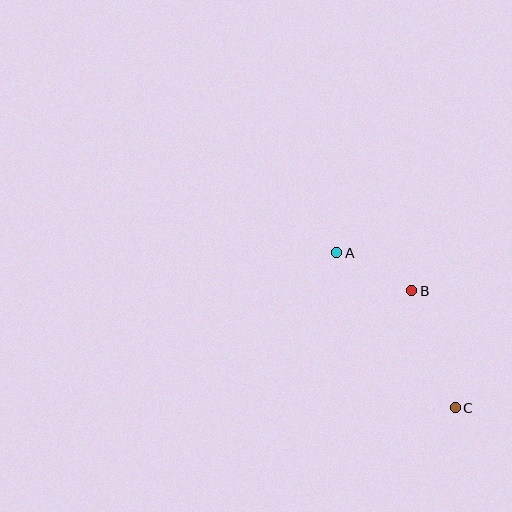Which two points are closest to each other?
Points A and B are closest to each other.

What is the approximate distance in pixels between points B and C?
The distance between B and C is approximately 125 pixels.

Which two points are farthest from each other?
Points A and C are farthest from each other.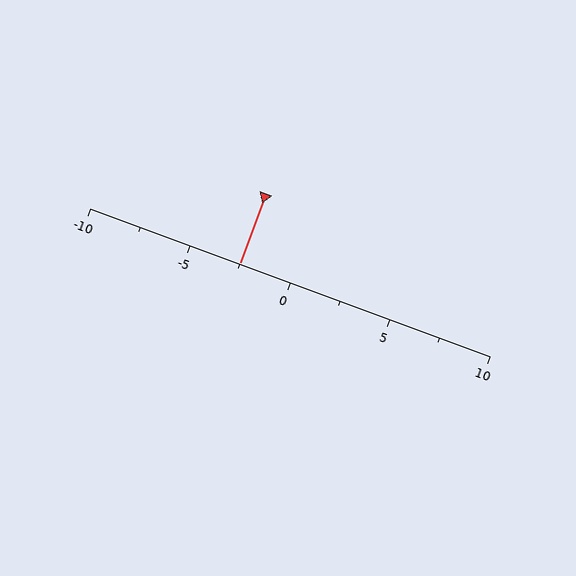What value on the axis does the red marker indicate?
The marker indicates approximately -2.5.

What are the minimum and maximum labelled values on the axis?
The axis runs from -10 to 10.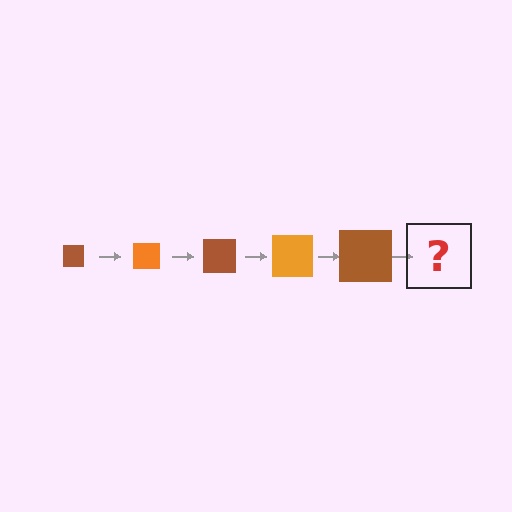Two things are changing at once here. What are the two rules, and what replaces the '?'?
The two rules are that the square grows larger each step and the color cycles through brown and orange. The '?' should be an orange square, larger than the previous one.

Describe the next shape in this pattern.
It should be an orange square, larger than the previous one.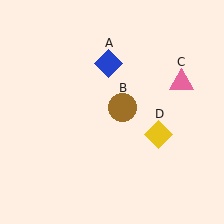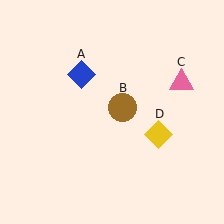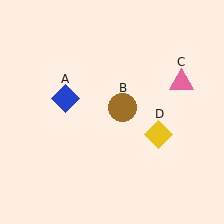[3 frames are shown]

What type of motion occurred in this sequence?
The blue diamond (object A) rotated counterclockwise around the center of the scene.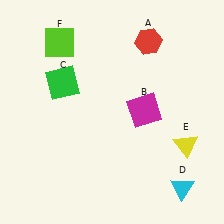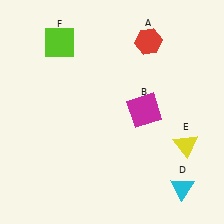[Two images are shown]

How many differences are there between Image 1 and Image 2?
There is 1 difference between the two images.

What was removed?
The green square (C) was removed in Image 2.